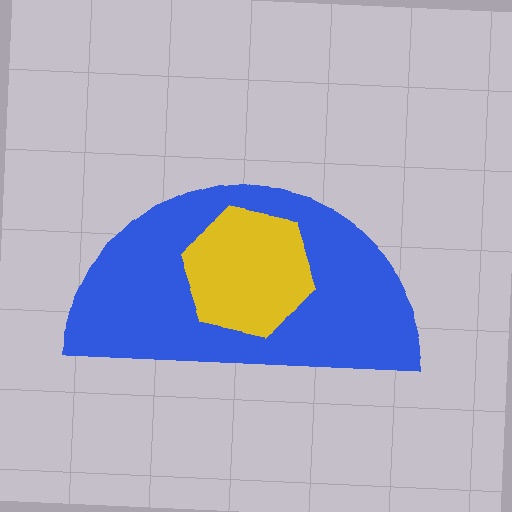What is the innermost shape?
The yellow hexagon.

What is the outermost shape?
The blue semicircle.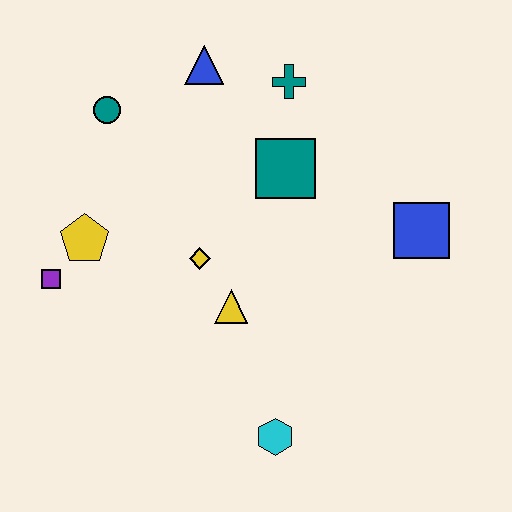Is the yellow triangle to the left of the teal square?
Yes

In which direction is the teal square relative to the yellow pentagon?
The teal square is to the right of the yellow pentagon.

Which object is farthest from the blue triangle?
The cyan hexagon is farthest from the blue triangle.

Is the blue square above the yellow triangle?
Yes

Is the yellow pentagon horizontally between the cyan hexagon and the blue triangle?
No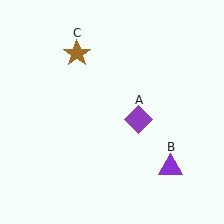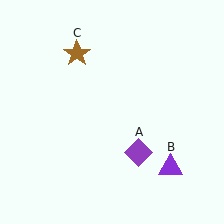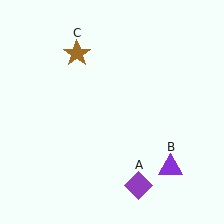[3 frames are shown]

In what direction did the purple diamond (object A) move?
The purple diamond (object A) moved down.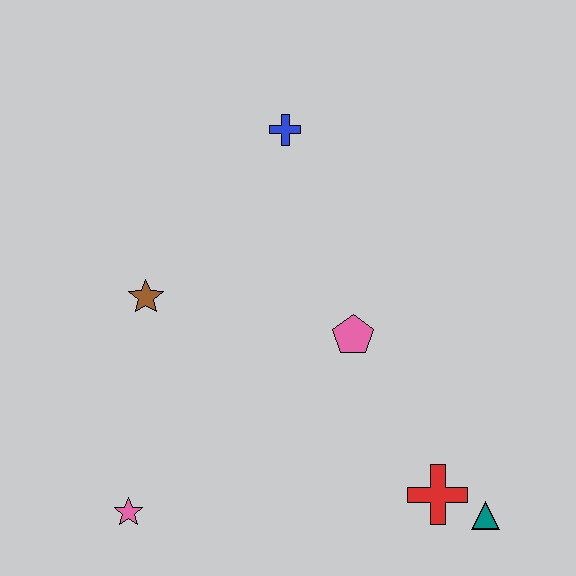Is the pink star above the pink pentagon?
No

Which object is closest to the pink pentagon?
The red cross is closest to the pink pentagon.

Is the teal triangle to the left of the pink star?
No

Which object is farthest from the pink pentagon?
The pink star is farthest from the pink pentagon.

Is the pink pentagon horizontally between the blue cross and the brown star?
No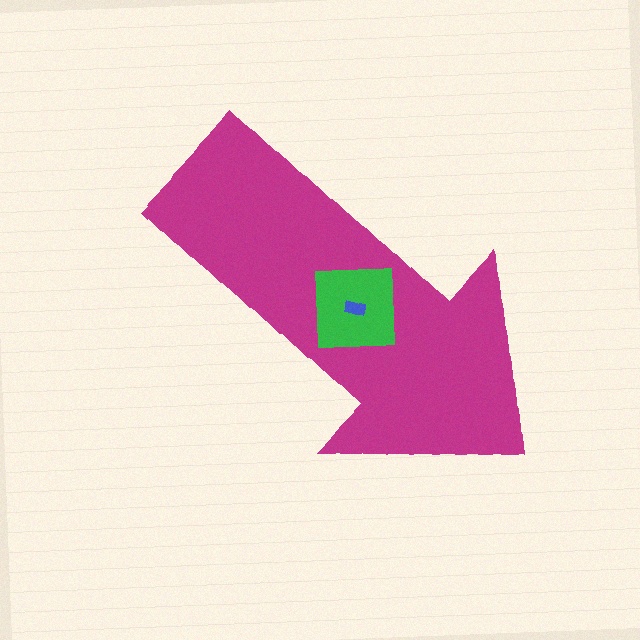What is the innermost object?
The blue rectangle.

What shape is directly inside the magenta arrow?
The green square.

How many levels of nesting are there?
3.